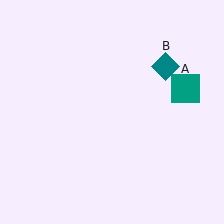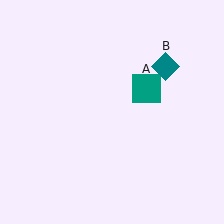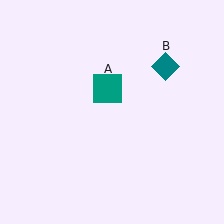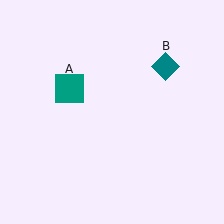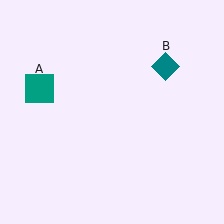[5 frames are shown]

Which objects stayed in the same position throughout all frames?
Teal diamond (object B) remained stationary.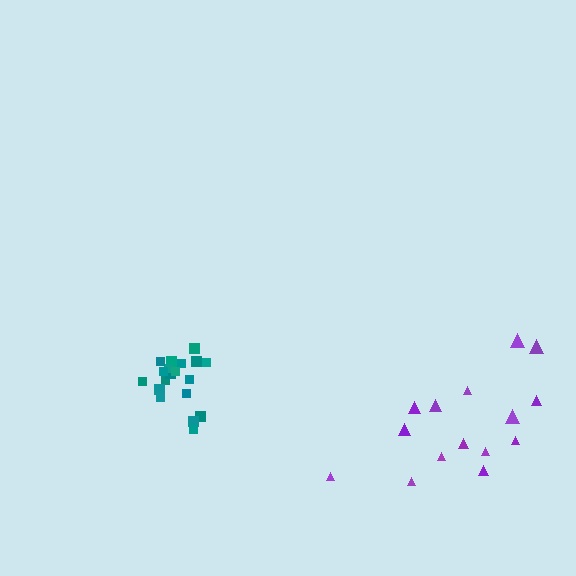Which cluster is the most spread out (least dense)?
Purple.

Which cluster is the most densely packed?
Teal.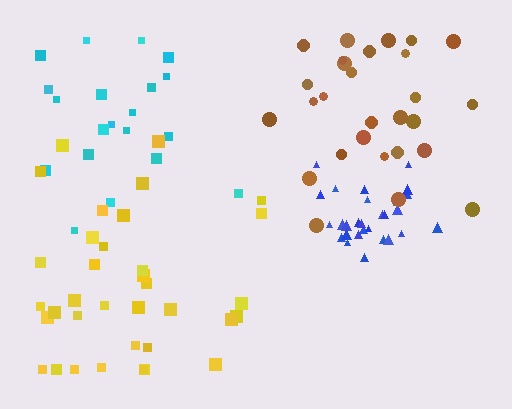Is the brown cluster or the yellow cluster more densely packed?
Yellow.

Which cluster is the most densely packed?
Blue.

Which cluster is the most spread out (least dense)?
Cyan.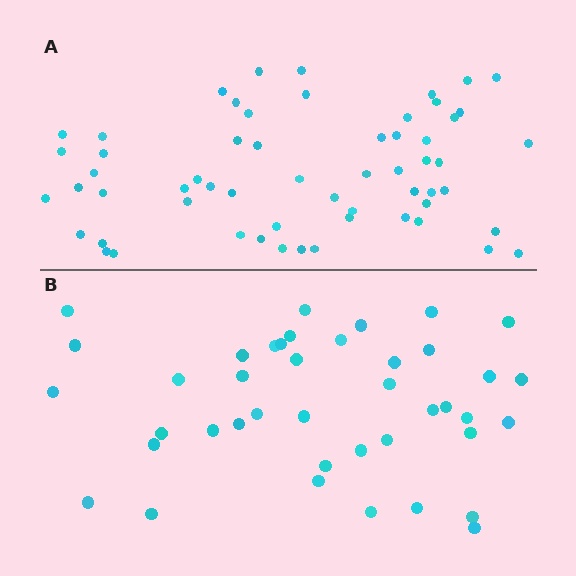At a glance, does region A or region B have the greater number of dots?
Region A (the top region) has more dots.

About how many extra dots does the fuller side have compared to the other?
Region A has approximately 20 more dots than region B.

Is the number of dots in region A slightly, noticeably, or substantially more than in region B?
Region A has noticeably more, but not dramatically so. The ratio is roughly 1.4 to 1.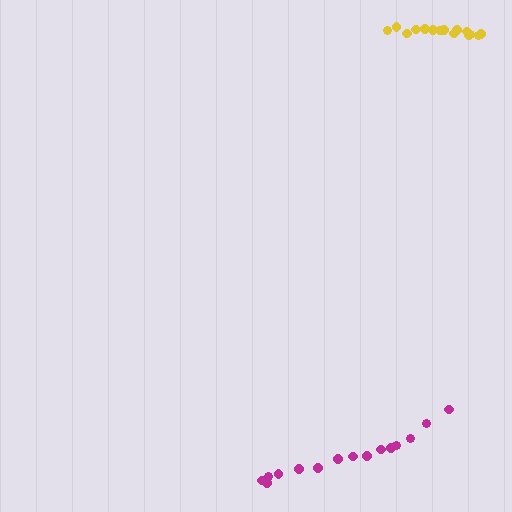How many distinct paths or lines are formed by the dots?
There are 2 distinct paths.